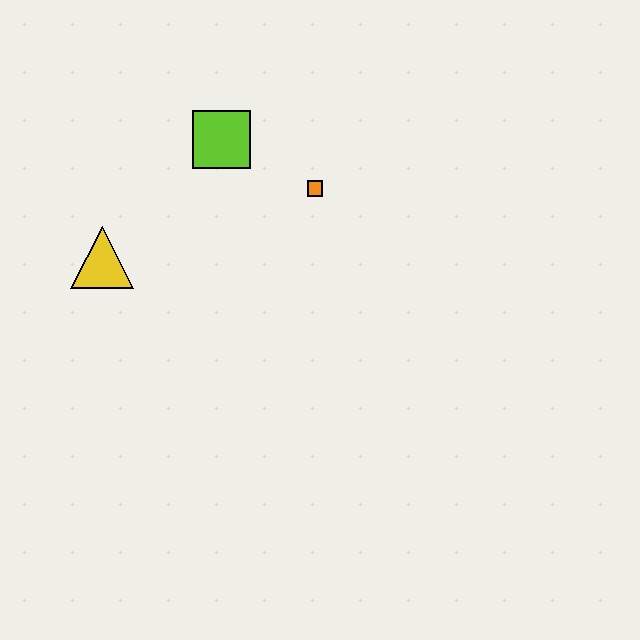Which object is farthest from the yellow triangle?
The orange square is farthest from the yellow triangle.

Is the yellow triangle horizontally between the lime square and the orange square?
No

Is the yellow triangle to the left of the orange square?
Yes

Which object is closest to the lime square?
The orange square is closest to the lime square.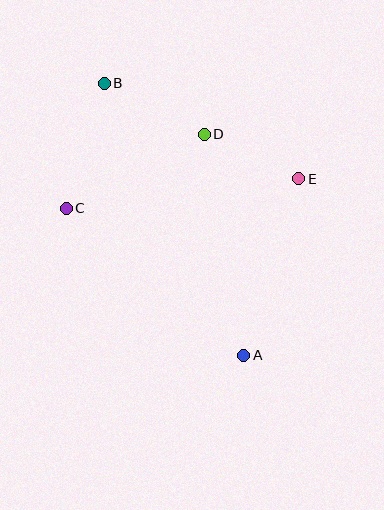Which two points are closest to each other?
Points D and E are closest to each other.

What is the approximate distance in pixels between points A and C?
The distance between A and C is approximately 231 pixels.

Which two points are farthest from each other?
Points A and B are farthest from each other.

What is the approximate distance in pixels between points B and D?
The distance between B and D is approximately 112 pixels.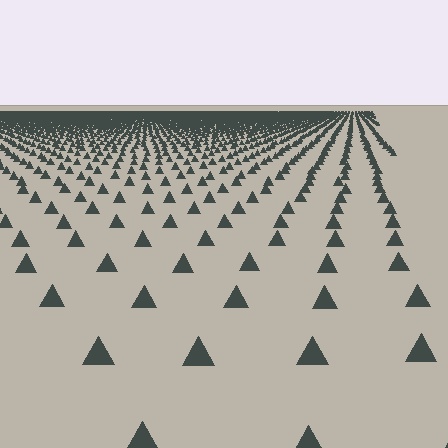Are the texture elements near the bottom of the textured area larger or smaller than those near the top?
Larger. Near the bottom, elements are closer to the viewer and appear at a bigger on-screen size.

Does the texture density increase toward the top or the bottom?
Density increases toward the top.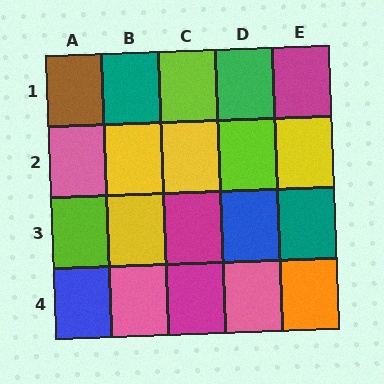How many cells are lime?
3 cells are lime.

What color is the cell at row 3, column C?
Magenta.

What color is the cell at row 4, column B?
Pink.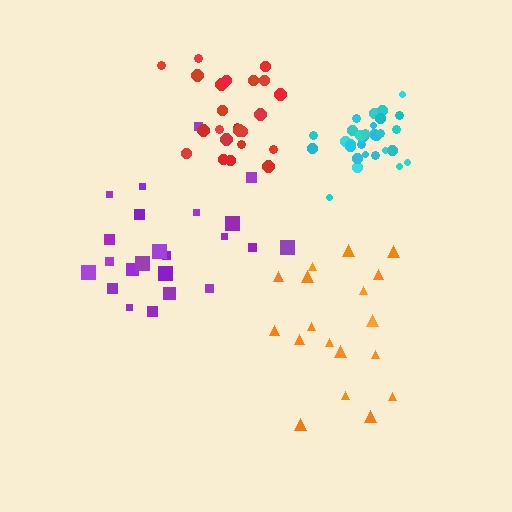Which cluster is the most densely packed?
Cyan.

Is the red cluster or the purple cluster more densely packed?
Red.